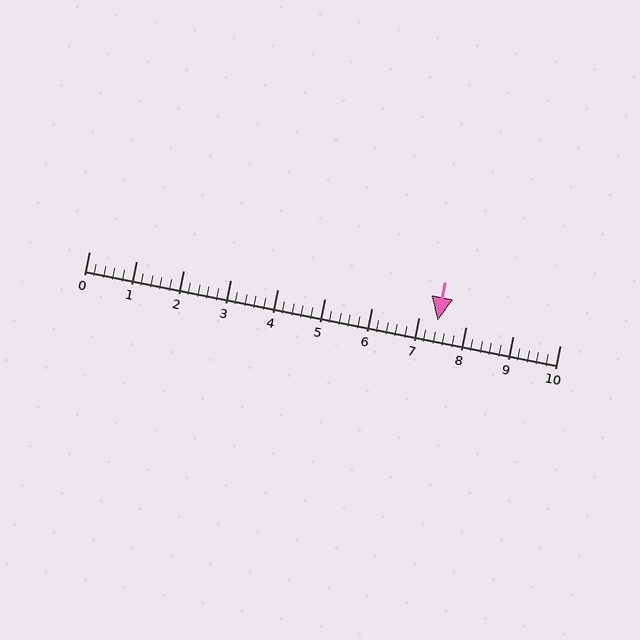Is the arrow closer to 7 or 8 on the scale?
The arrow is closer to 7.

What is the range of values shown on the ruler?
The ruler shows values from 0 to 10.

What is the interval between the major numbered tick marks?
The major tick marks are spaced 1 units apart.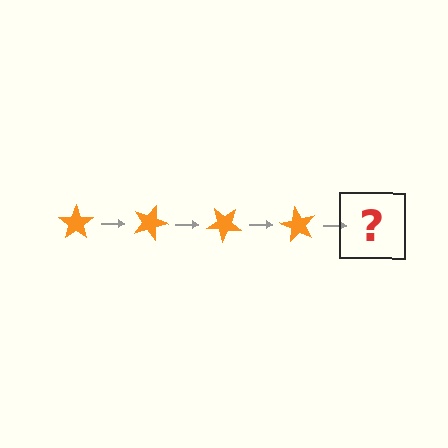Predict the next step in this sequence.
The next step is an orange star rotated 80 degrees.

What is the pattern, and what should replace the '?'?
The pattern is that the star rotates 20 degrees each step. The '?' should be an orange star rotated 80 degrees.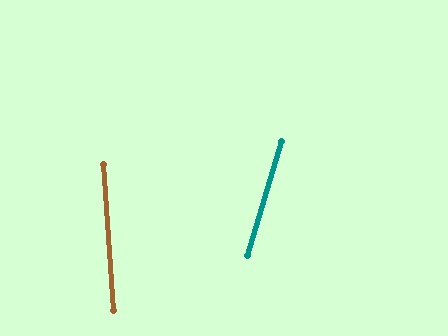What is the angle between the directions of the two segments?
Approximately 21 degrees.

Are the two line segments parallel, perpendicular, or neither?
Neither parallel nor perpendicular — they differ by about 21°.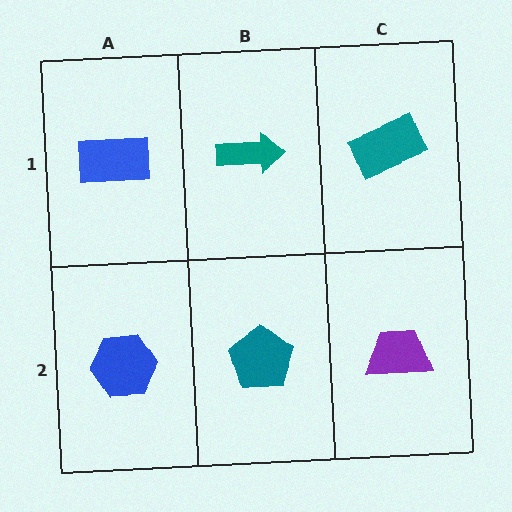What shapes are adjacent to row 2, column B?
A teal arrow (row 1, column B), a blue hexagon (row 2, column A), a purple trapezoid (row 2, column C).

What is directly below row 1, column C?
A purple trapezoid.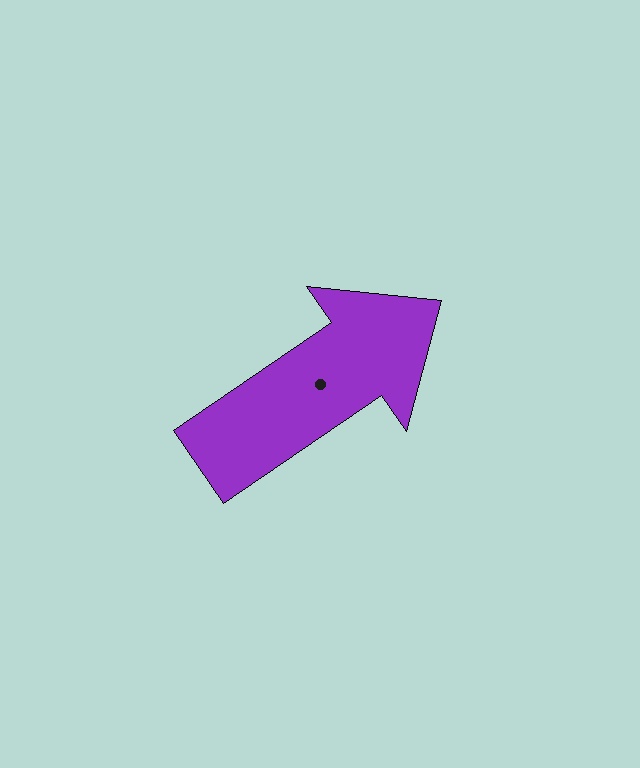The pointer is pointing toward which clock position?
Roughly 2 o'clock.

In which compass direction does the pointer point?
Northeast.